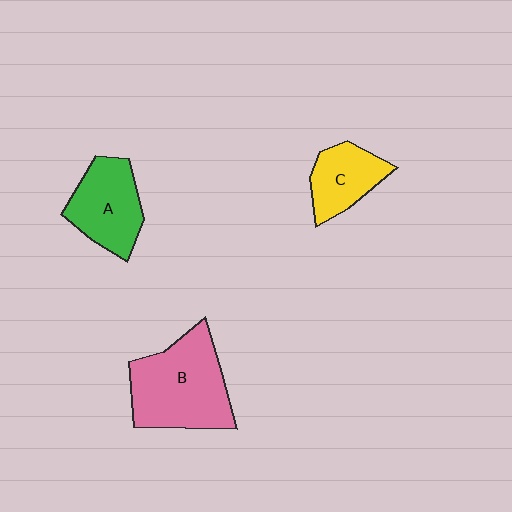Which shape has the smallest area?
Shape C (yellow).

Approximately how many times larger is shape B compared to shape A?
Approximately 1.5 times.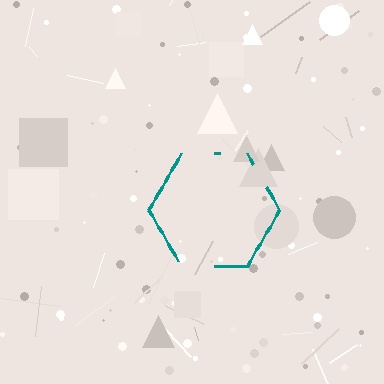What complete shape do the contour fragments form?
The contour fragments form a hexagon.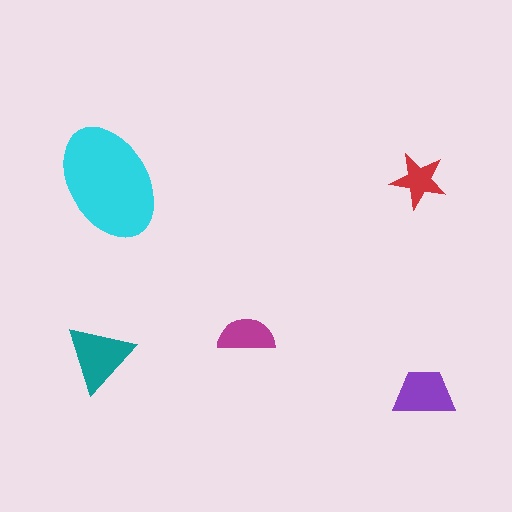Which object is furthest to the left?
The teal triangle is leftmost.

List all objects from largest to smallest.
The cyan ellipse, the teal triangle, the purple trapezoid, the magenta semicircle, the red star.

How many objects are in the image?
There are 5 objects in the image.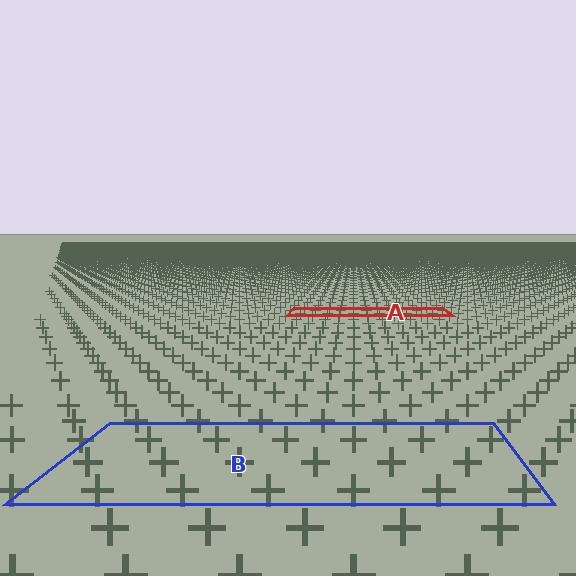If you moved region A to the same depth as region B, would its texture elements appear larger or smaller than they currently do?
They would appear larger. At a closer depth, the same texture elements are projected at a bigger on-screen size.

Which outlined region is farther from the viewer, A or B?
Region A is farther from the viewer — the texture elements inside it appear smaller and more densely packed.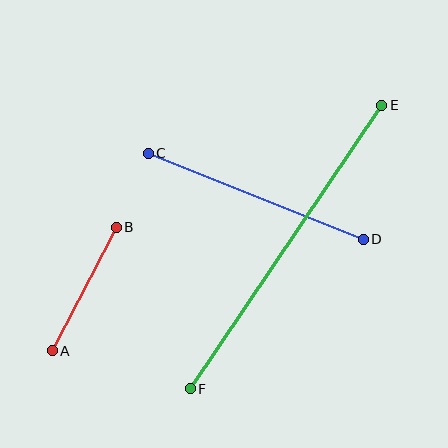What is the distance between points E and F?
The distance is approximately 342 pixels.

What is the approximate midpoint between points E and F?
The midpoint is at approximately (286, 247) pixels.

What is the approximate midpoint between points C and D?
The midpoint is at approximately (256, 196) pixels.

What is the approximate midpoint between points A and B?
The midpoint is at approximately (84, 289) pixels.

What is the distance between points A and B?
The distance is approximately 139 pixels.